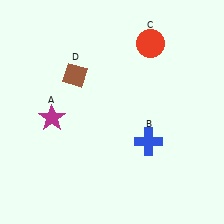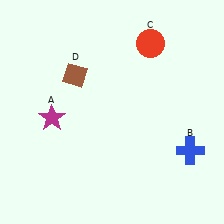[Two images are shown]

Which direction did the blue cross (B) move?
The blue cross (B) moved right.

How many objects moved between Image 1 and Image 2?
1 object moved between the two images.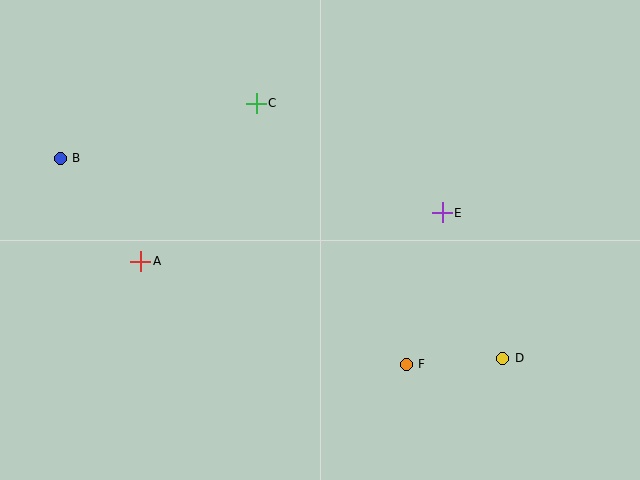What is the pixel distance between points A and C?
The distance between A and C is 196 pixels.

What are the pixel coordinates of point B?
Point B is at (60, 158).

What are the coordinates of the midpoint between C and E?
The midpoint between C and E is at (349, 158).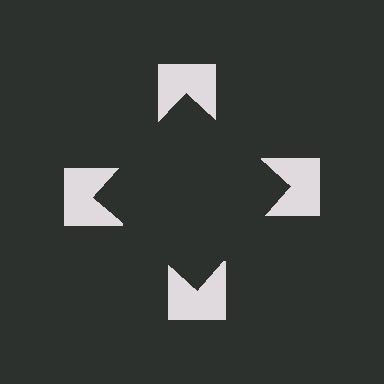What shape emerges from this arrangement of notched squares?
An illusory square — its edges are inferred from the aligned wedge cuts in the notched squares, not physically drawn.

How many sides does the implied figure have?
4 sides.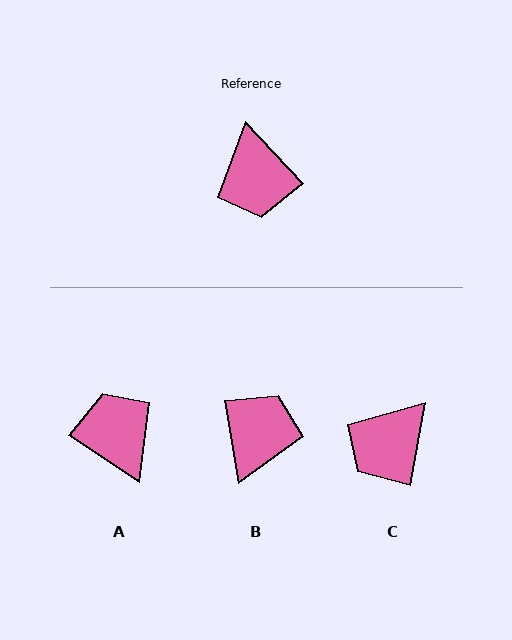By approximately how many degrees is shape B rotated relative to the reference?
Approximately 146 degrees counter-clockwise.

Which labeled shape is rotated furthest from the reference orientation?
A, about 167 degrees away.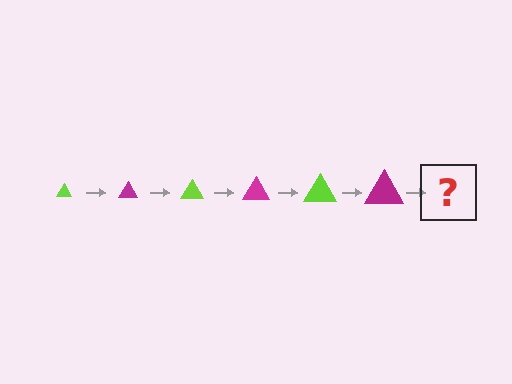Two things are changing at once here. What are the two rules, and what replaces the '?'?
The two rules are that the triangle grows larger each step and the color cycles through lime and magenta. The '?' should be a lime triangle, larger than the previous one.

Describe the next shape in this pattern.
It should be a lime triangle, larger than the previous one.